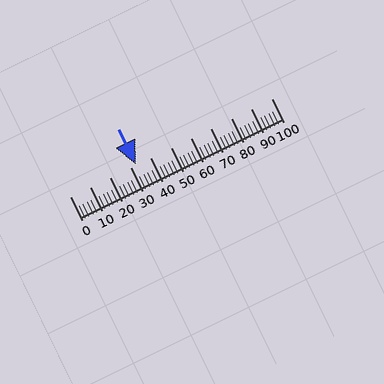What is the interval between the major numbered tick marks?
The major tick marks are spaced 10 units apart.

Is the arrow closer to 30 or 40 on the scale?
The arrow is closer to 30.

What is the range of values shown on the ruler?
The ruler shows values from 0 to 100.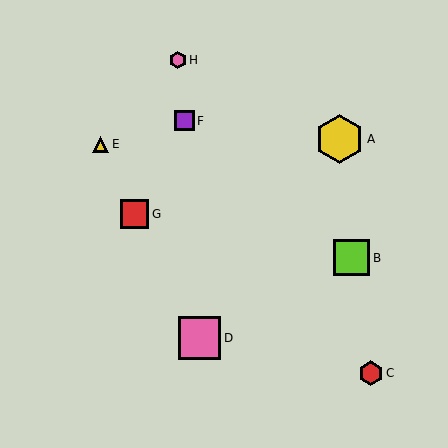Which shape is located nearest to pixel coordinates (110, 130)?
The yellow triangle (labeled E) at (101, 144) is nearest to that location.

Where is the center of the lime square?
The center of the lime square is at (352, 258).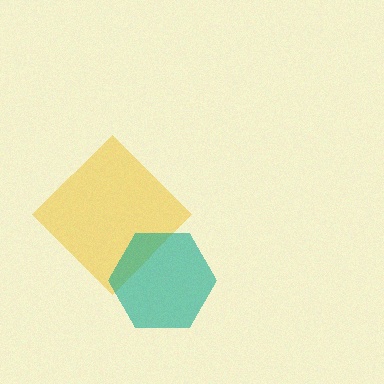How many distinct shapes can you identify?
There are 2 distinct shapes: a yellow diamond, a teal hexagon.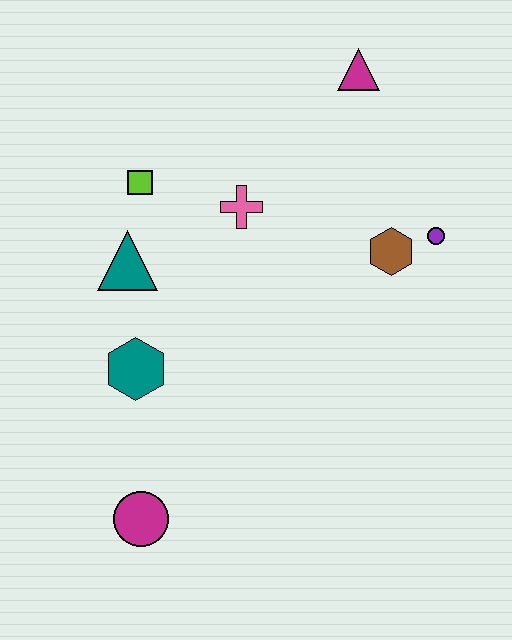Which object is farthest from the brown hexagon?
The magenta circle is farthest from the brown hexagon.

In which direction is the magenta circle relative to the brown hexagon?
The magenta circle is below the brown hexagon.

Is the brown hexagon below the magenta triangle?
Yes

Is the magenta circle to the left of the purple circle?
Yes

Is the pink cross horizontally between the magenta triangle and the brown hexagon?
No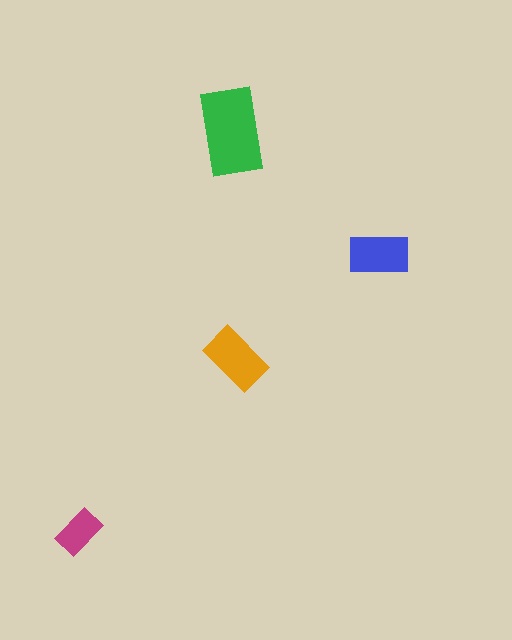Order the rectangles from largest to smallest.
the green one, the orange one, the blue one, the magenta one.